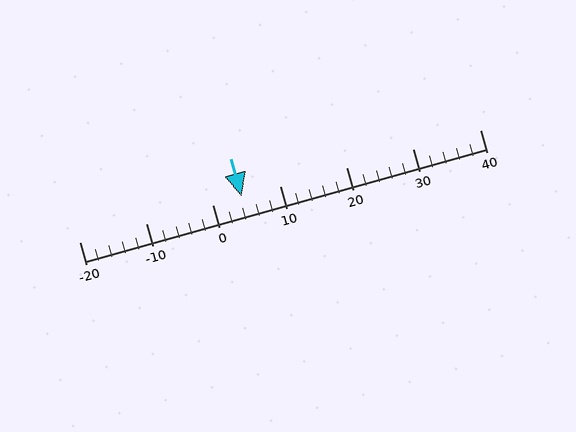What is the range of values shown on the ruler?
The ruler shows values from -20 to 40.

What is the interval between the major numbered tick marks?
The major tick marks are spaced 10 units apart.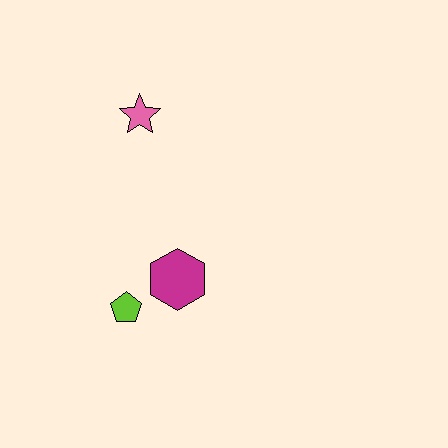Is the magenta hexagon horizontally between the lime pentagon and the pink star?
No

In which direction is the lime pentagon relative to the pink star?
The lime pentagon is below the pink star.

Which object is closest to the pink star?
The magenta hexagon is closest to the pink star.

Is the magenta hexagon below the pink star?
Yes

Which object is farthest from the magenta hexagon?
The pink star is farthest from the magenta hexagon.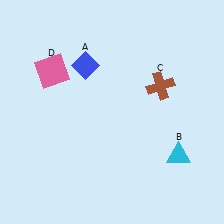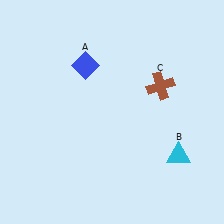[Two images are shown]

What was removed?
The pink square (D) was removed in Image 2.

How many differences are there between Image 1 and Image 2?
There is 1 difference between the two images.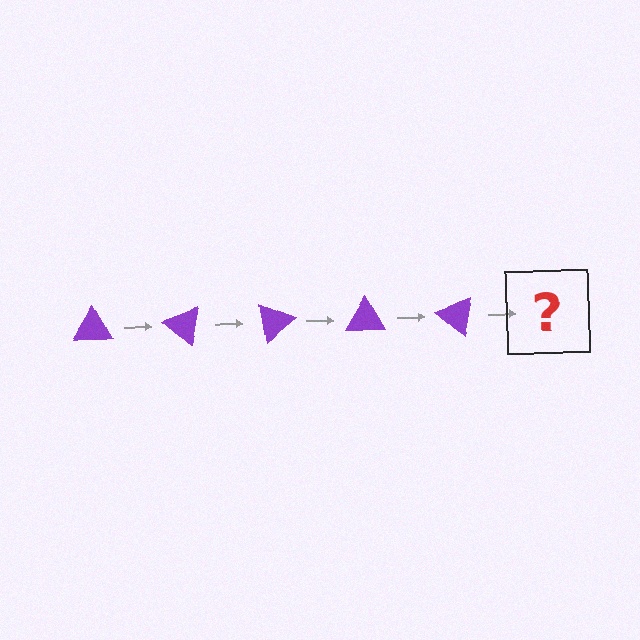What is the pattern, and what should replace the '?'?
The pattern is that the triangle rotates 40 degrees each step. The '?' should be a purple triangle rotated 200 degrees.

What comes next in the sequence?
The next element should be a purple triangle rotated 200 degrees.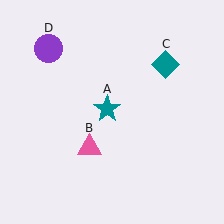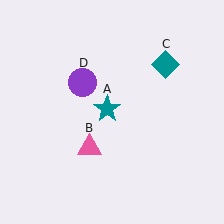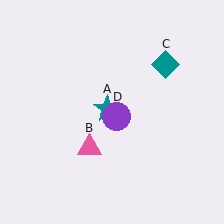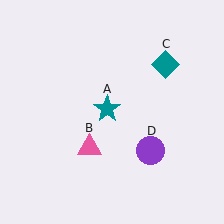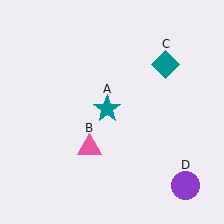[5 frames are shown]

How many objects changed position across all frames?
1 object changed position: purple circle (object D).